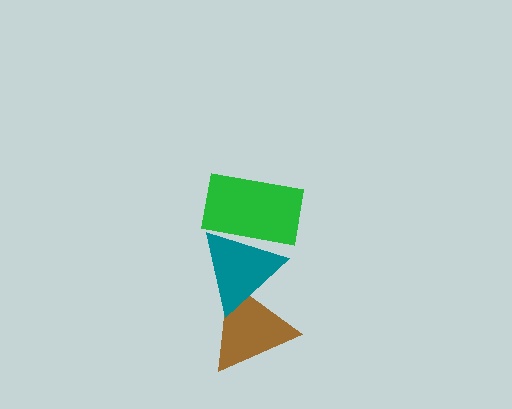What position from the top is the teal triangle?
The teal triangle is 2nd from the top.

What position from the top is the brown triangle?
The brown triangle is 3rd from the top.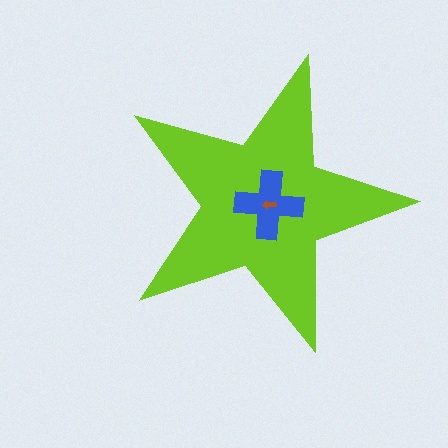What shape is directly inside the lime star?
The blue cross.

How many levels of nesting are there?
3.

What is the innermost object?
The brown arrow.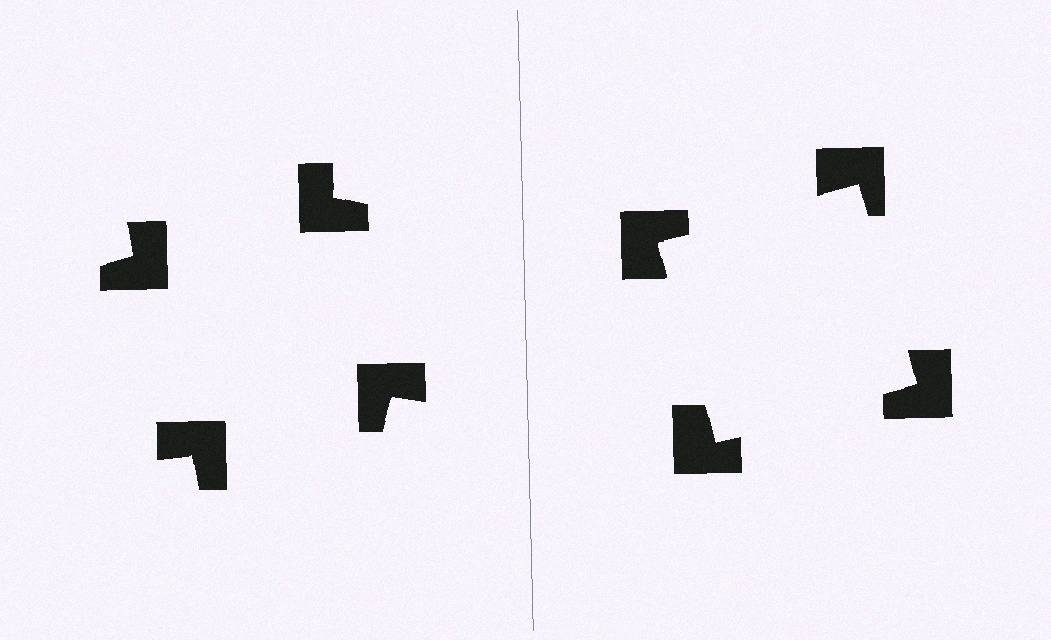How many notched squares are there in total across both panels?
8 — 4 on each side.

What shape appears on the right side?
An illusory square.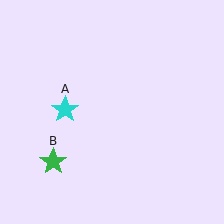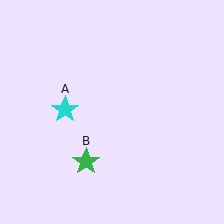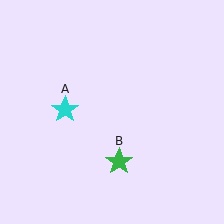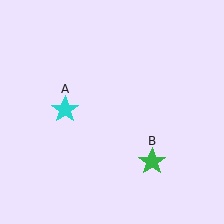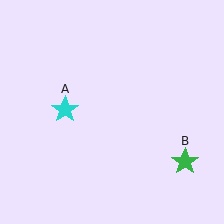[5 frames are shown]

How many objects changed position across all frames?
1 object changed position: green star (object B).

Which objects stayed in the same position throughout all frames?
Cyan star (object A) remained stationary.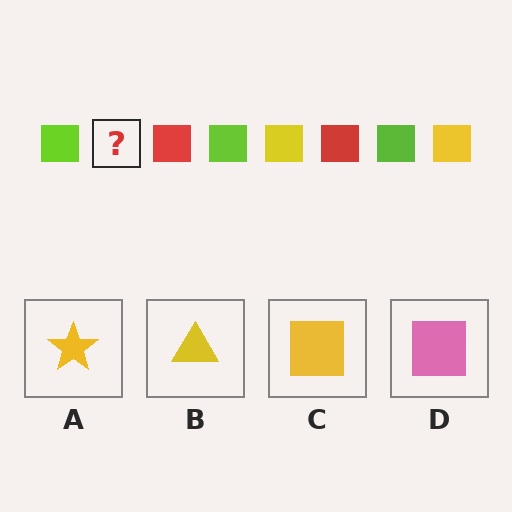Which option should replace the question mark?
Option C.